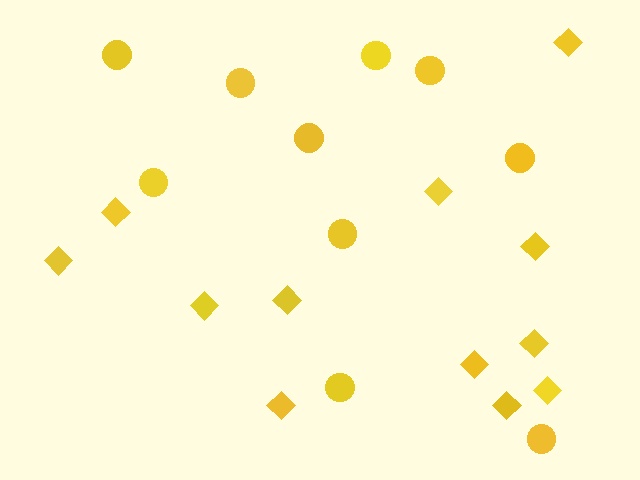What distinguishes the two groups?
There are 2 groups: one group of circles (10) and one group of diamonds (12).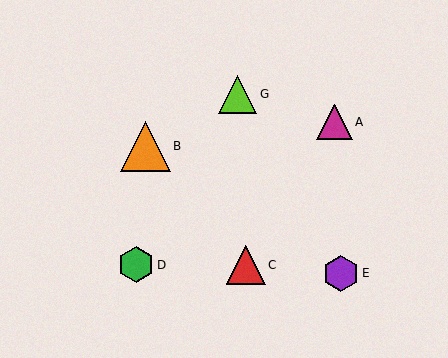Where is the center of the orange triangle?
The center of the orange triangle is at (145, 146).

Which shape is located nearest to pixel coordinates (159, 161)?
The orange triangle (labeled B) at (145, 146) is nearest to that location.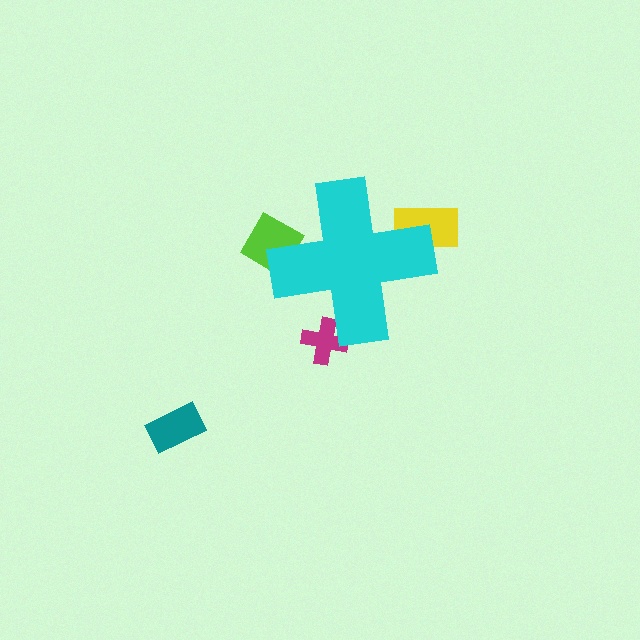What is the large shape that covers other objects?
A cyan cross.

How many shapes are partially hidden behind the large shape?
3 shapes are partially hidden.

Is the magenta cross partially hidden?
Yes, the magenta cross is partially hidden behind the cyan cross.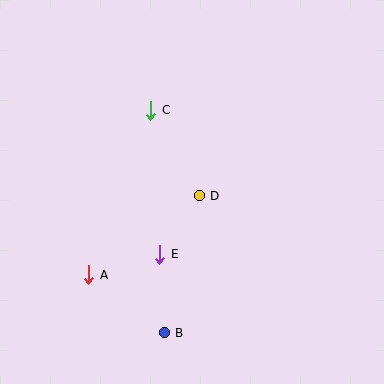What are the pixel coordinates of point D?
Point D is at (199, 196).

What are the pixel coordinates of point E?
Point E is at (160, 254).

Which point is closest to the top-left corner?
Point C is closest to the top-left corner.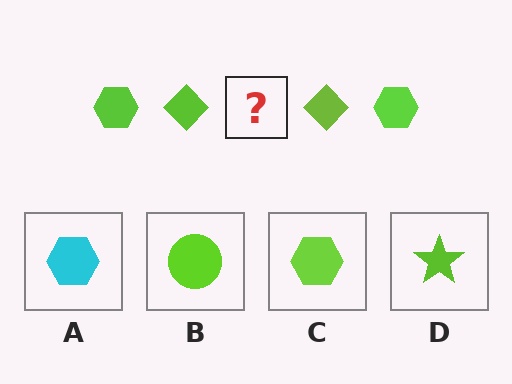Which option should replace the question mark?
Option C.